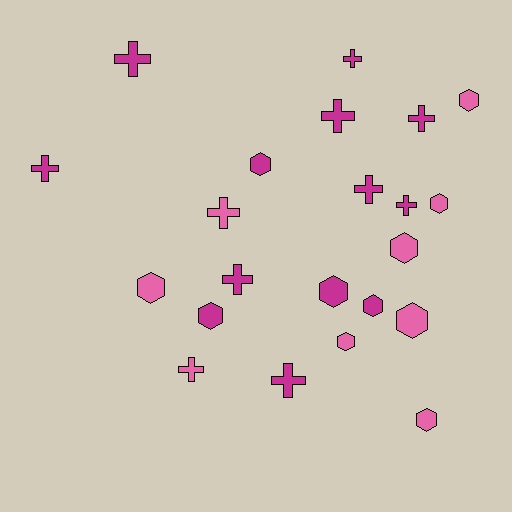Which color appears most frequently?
Magenta, with 13 objects.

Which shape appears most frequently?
Hexagon, with 11 objects.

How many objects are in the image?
There are 22 objects.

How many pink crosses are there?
There are 2 pink crosses.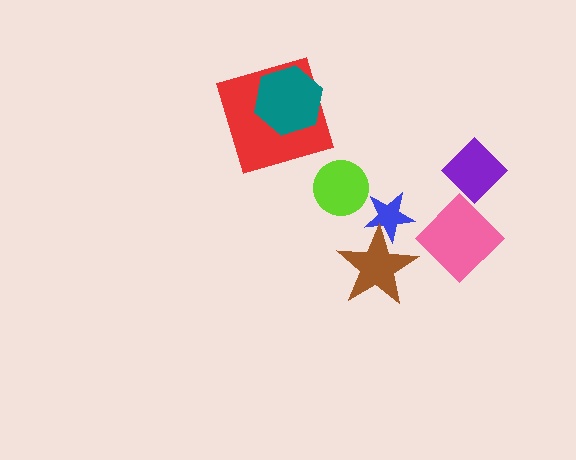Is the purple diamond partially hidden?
Yes, it is partially covered by another shape.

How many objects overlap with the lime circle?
0 objects overlap with the lime circle.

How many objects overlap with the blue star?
1 object overlaps with the blue star.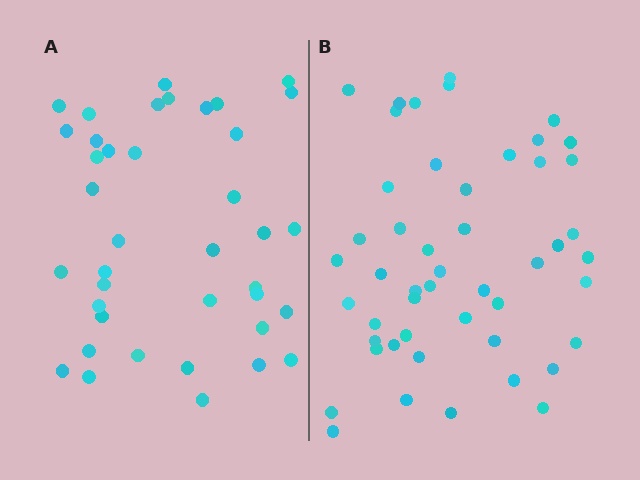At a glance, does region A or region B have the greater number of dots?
Region B (the right region) has more dots.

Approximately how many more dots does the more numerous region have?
Region B has roughly 10 or so more dots than region A.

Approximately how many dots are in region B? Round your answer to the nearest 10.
About 50 dots. (The exact count is 49, which rounds to 50.)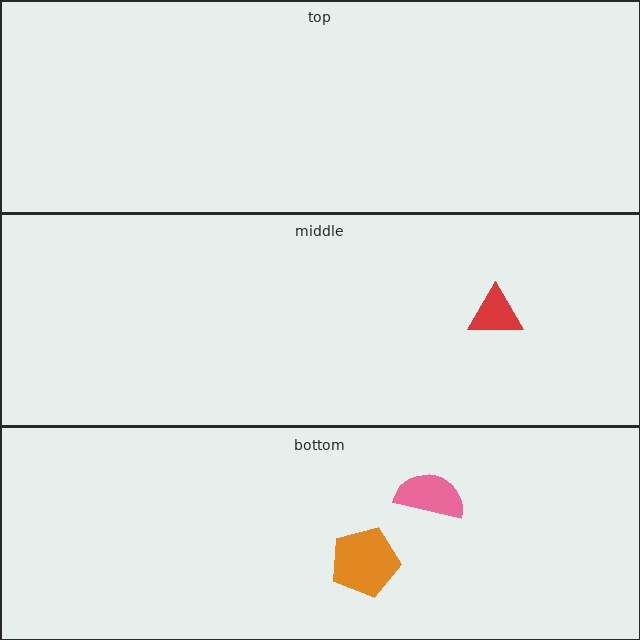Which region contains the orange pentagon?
The bottom region.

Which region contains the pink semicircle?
The bottom region.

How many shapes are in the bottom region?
2.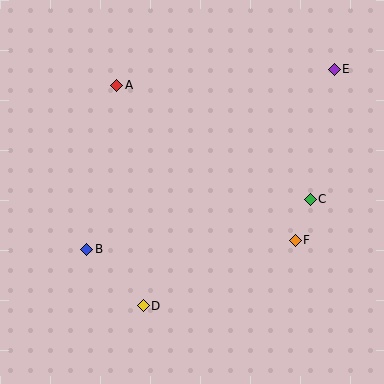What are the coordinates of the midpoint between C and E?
The midpoint between C and E is at (322, 134).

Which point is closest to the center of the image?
Point F at (295, 240) is closest to the center.